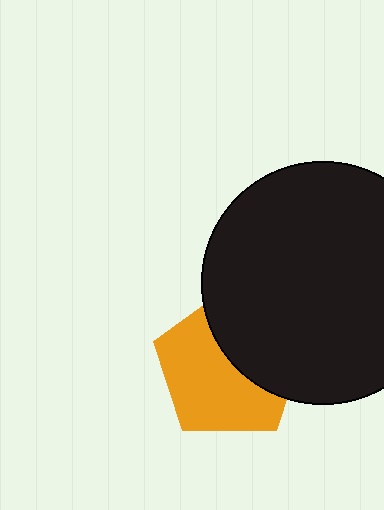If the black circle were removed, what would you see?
You would see the complete orange pentagon.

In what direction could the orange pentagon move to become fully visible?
The orange pentagon could move toward the lower-left. That would shift it out from behind the black circle entirely.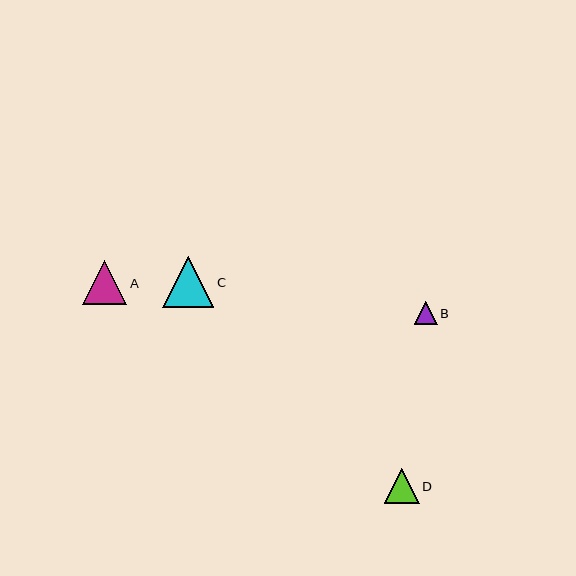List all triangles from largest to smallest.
From largest to smallest: C, A, D, B.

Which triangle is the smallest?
Triangle B is the smallest with a size of approximately 23 pixels.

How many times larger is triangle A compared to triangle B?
Triangle A is approximately 1.9 times the size of triangle B.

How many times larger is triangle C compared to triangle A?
Triangle C is approximately 1.2 times the size of triangle A.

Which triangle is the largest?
Triangle C is the largest with a size of approximately 51 pixels.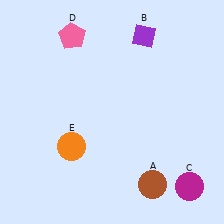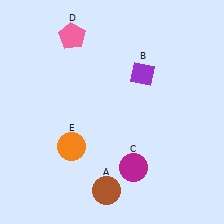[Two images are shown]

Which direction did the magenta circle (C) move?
The magenta circle (C) moved left.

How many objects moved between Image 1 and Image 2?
3 objects moved between the two images.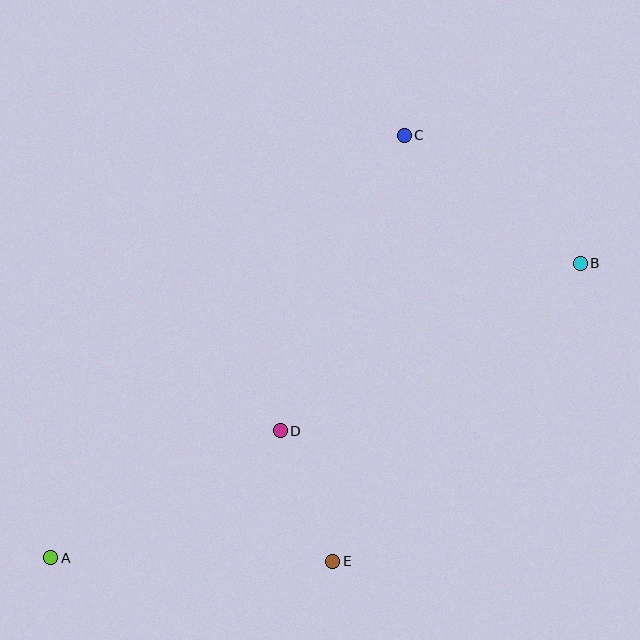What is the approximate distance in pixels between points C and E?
The distance between C and E is approximately 432 pixels.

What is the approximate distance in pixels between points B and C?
The distance between B and C is approximately 218 pixels.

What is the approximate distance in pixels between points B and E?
The distance between B and E is approximately 388 pixels.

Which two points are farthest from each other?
Points A and B are farthest from each other.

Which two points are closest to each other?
Points D and E are closest to each other.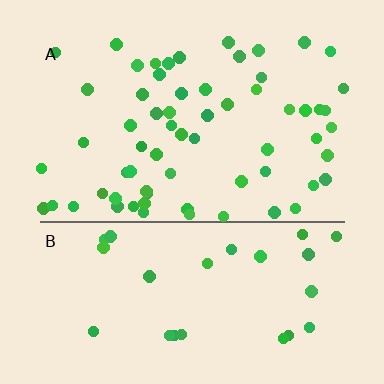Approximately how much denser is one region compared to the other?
Approximately 2.3× — region A over region B.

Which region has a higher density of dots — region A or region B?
A (the top).